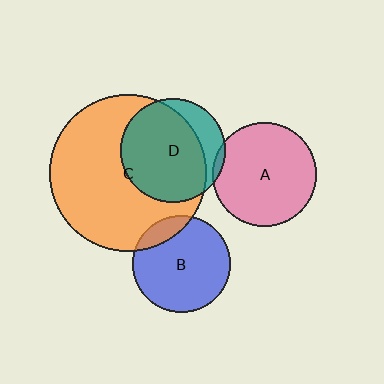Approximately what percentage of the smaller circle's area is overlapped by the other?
Approximately 15%.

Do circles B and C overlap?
Yes.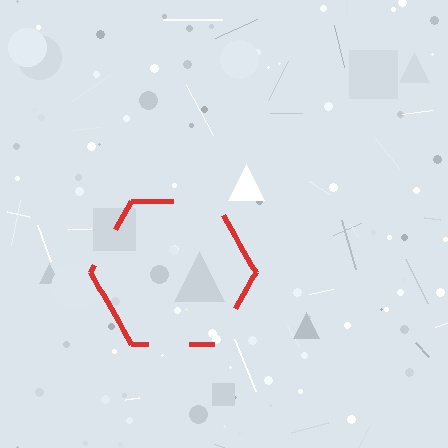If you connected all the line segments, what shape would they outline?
They would outline a hexagon.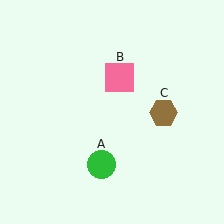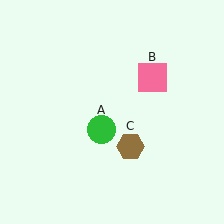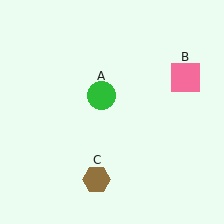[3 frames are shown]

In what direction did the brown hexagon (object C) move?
The brown hexagon (object C) moved down and to the left.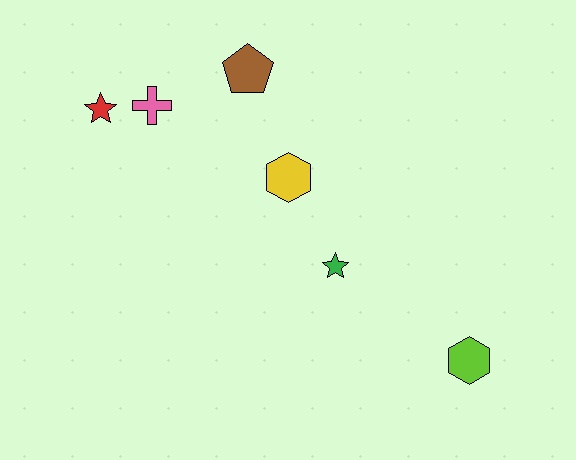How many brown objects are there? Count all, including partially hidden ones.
There is 1 brown object.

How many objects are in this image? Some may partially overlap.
There are 6 objects.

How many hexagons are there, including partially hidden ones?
There are 2 hexagons.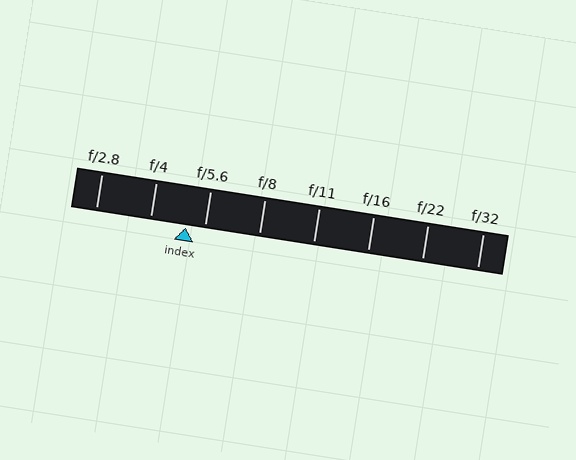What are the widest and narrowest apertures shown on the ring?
The widest aperture shown is f/2.8 and the narrowest is f/32.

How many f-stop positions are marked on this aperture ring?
There are 8 f-stop positions marked.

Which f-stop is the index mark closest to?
The index mark is closest to f/5.6.